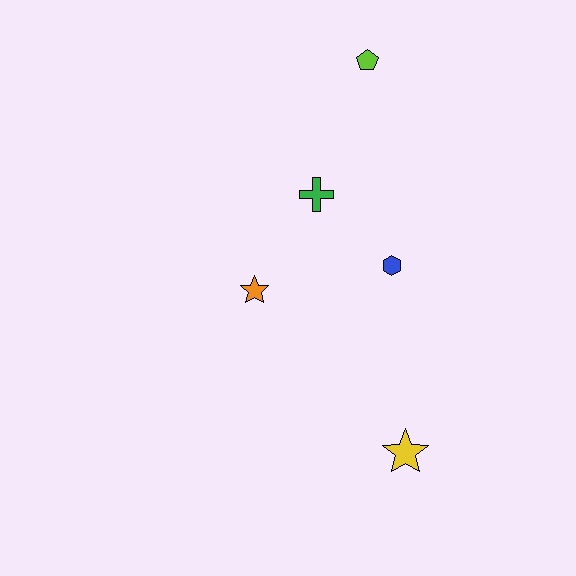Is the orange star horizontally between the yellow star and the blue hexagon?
No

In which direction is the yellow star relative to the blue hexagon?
The yellow star is below the blue hexagon.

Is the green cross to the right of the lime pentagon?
No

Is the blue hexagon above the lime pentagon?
No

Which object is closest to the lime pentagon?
The green cross is closest to the lime pentagon.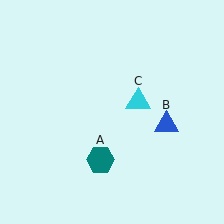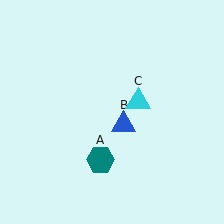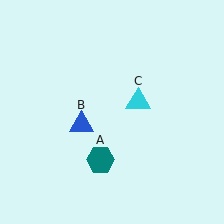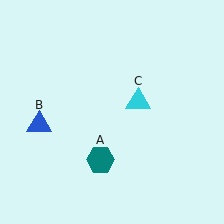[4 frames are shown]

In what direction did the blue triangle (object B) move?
The blue triangle (object B) moved left.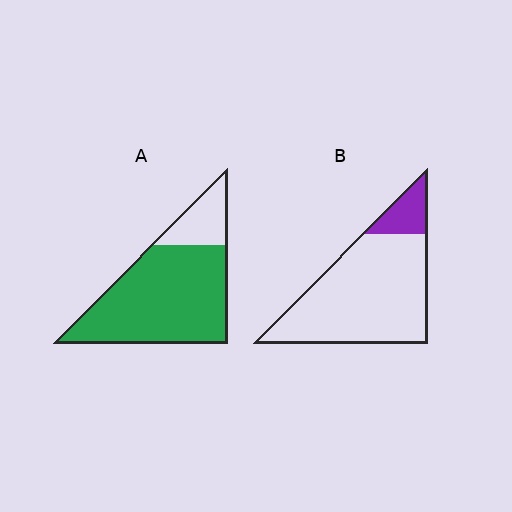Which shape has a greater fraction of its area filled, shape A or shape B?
Shape A.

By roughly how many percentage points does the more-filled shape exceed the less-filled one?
By roughly 65 percentage points (A over B).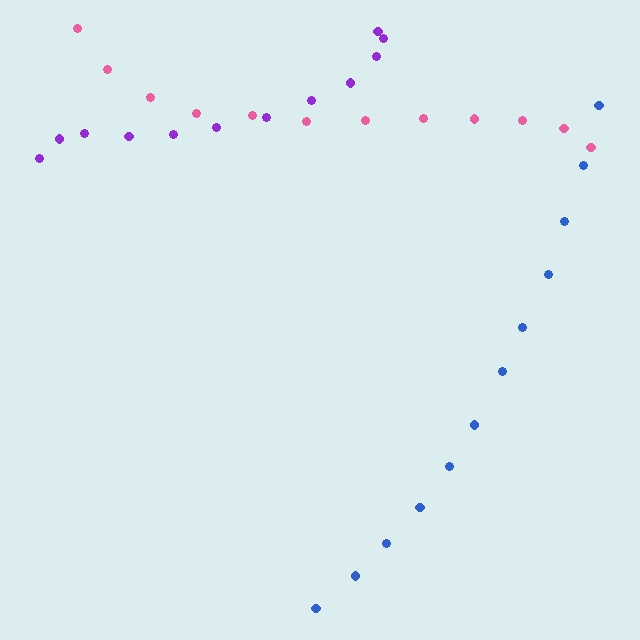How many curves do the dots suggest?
There are 3 distinct paths.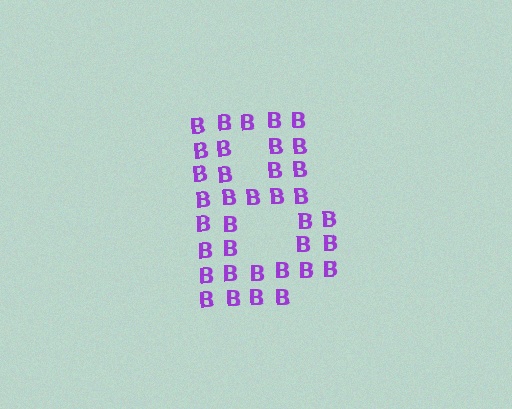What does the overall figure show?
The overall figure shows the letter B.